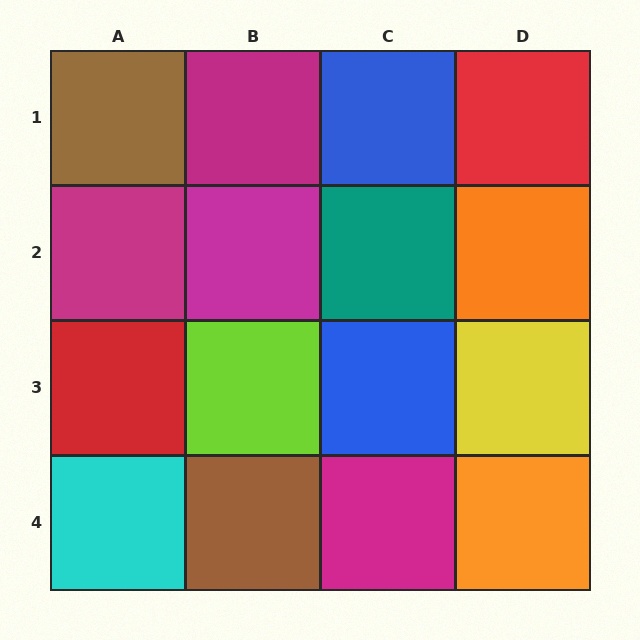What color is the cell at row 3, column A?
Red.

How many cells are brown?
2 cells are brown.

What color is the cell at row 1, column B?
Magenta.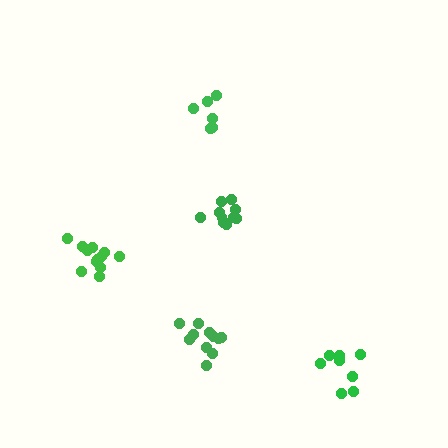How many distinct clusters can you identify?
There are 5 distinct clusters.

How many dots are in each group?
Group 1: 11 dots, Group 2: 8 dots, Group 3: 11 dots, Group 4: 12 dots, Group 5: 6 dots (48 total).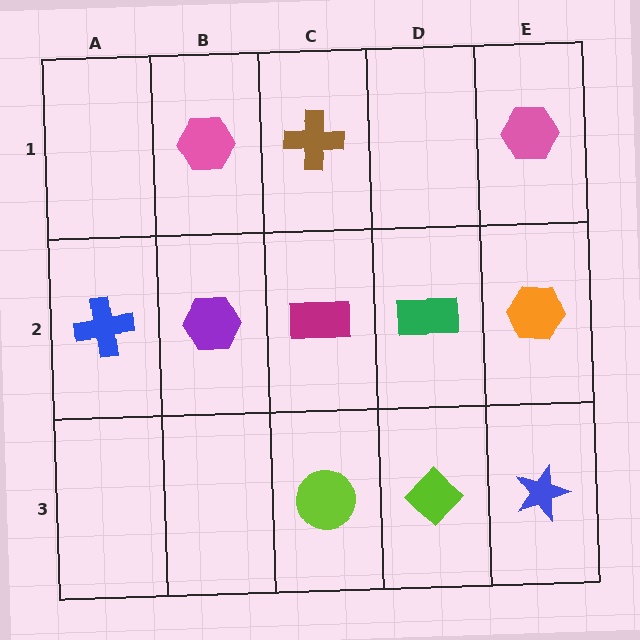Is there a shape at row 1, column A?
No, that cell is empty.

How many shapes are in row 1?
3 shapes.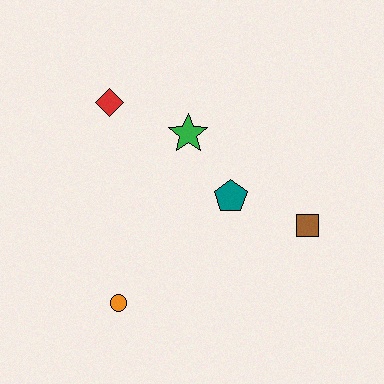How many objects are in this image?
There are 5 objects.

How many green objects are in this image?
There is 1 green object.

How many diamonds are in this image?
There is 1 diamond.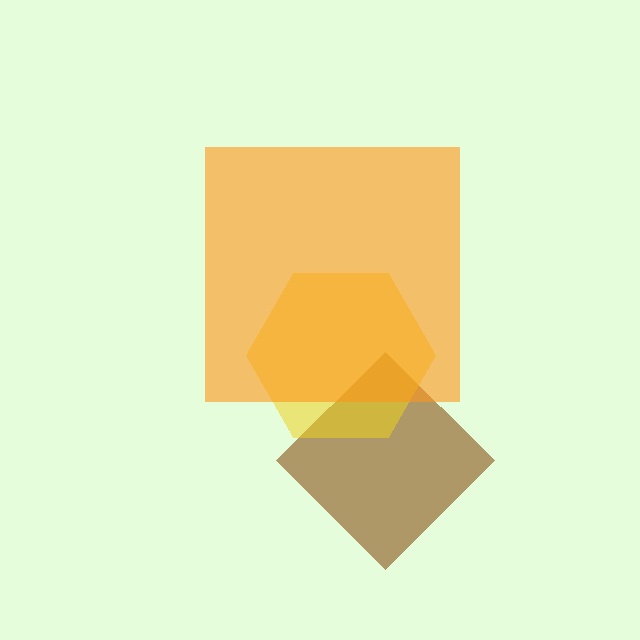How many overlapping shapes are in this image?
There are 3 overlapping shapes in the image.